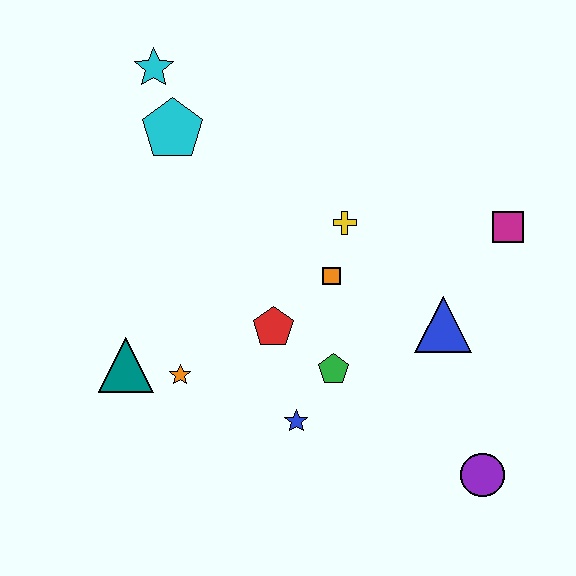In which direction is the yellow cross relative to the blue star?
The yellow cross is above the blue star.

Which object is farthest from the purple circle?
The cyan star is farthest from the purple circle.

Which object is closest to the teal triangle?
The orange star is closest to the teal triangle.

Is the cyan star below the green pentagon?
No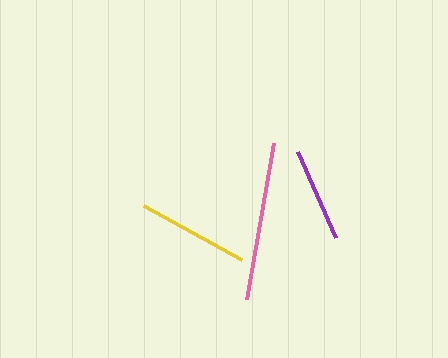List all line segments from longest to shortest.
From longest to shortest: pink, yellow, purple.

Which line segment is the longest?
The pink line is the longest at approximately 158 pixels.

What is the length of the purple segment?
The purple segment is approximately 94 pixels long.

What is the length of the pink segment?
The pink segment is approximately 158 pixels long.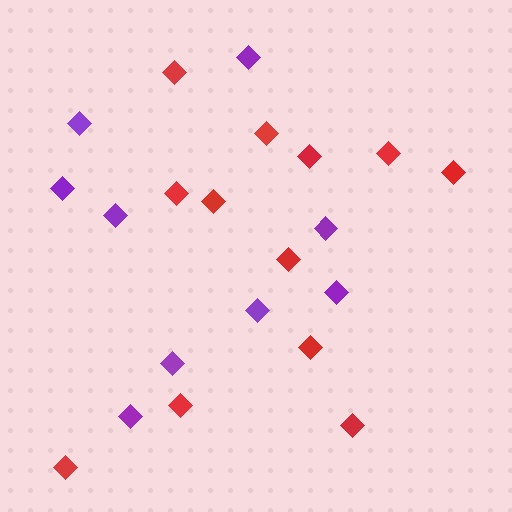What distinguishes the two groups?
There are 2 groups: one group of red diamonds (12) and one group of purple diamonds (9).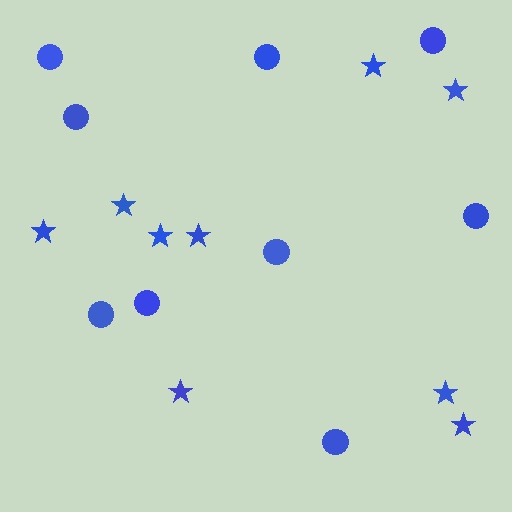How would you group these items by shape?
There are 2 groups: one group of stars (9) and one group of circles (9).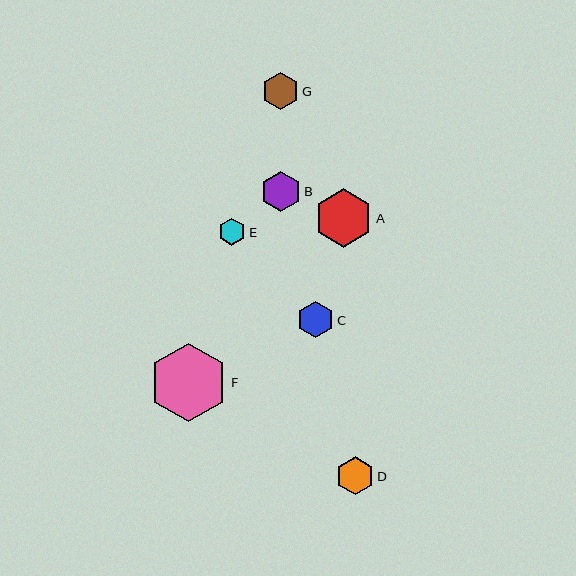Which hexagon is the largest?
Hexagon F is the largest with a size of approximately 79 pixels.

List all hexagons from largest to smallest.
From largest to smallest: F, A, B, D, G, C, E.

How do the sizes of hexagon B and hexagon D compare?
Hexagon B and hexagon D are approximately the same size.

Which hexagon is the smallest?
Hexagon E is the smallest with a size of approximately 27 pixels.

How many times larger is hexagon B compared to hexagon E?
Hexagon B is approximately 1.5 times the size of hexagon E.